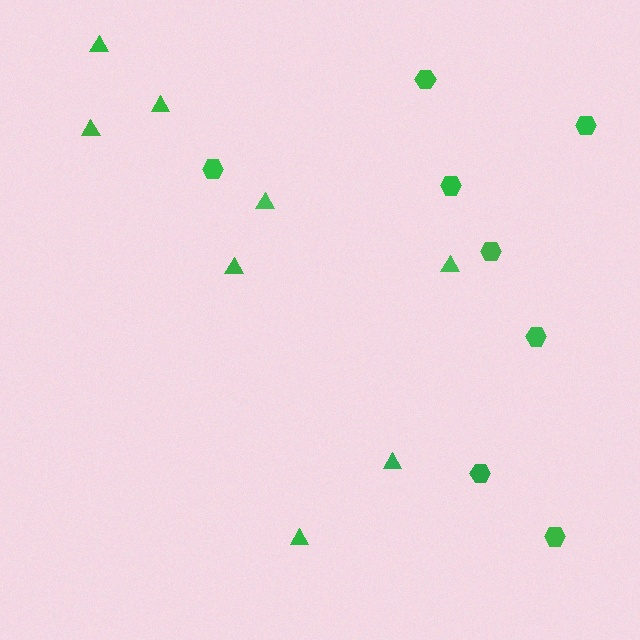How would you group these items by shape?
There are 2 groups: one group of triangles (8) and one group of hexagons (8).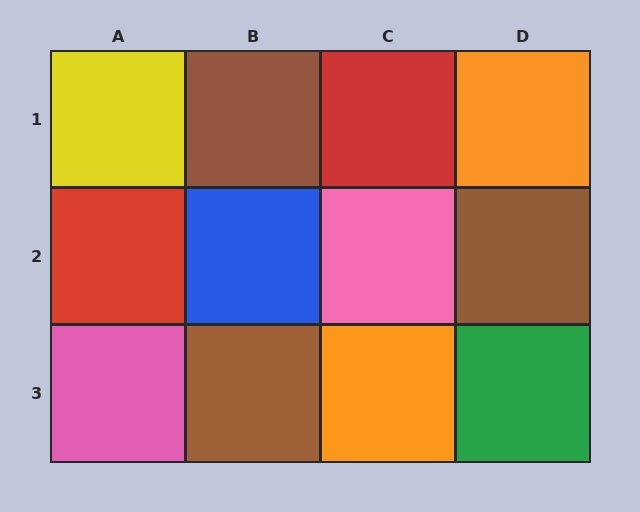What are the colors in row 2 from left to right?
Red, blue, pink, brown.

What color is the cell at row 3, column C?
Orange.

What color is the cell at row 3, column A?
Pink.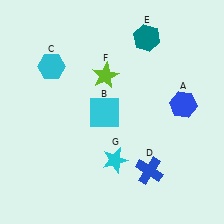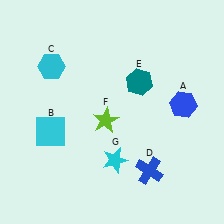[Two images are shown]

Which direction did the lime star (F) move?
The lime star (F) moved down.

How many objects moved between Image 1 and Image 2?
3 objects moved between the two images.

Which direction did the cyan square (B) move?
The cyan square (B) moved left.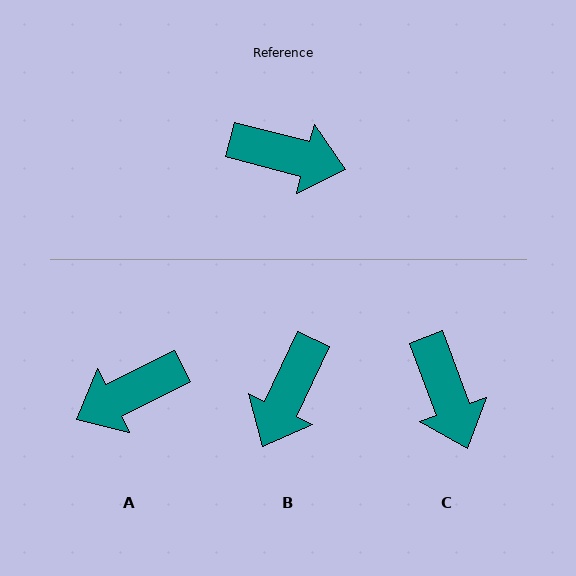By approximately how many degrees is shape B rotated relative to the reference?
Approximately 101 degrees clockwise.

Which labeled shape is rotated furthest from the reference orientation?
A, about 139 degrees away.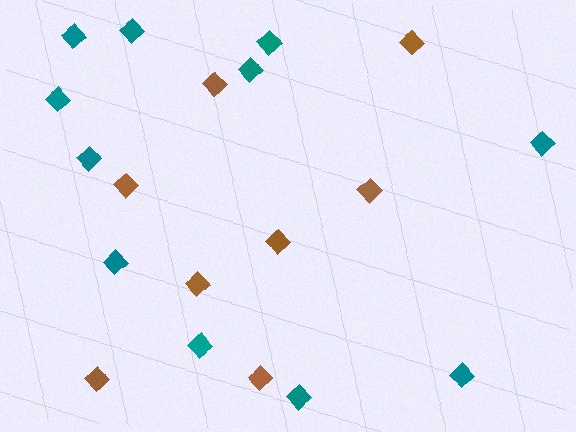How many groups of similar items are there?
There are 2 groups: one group of brown diamonds (8) and one group of teal diamonds (11).